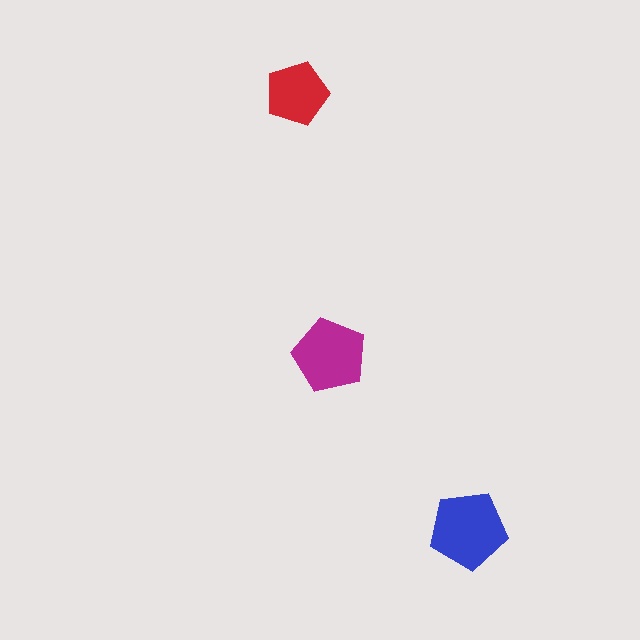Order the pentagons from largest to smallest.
the blue one, the magenta one, the red one.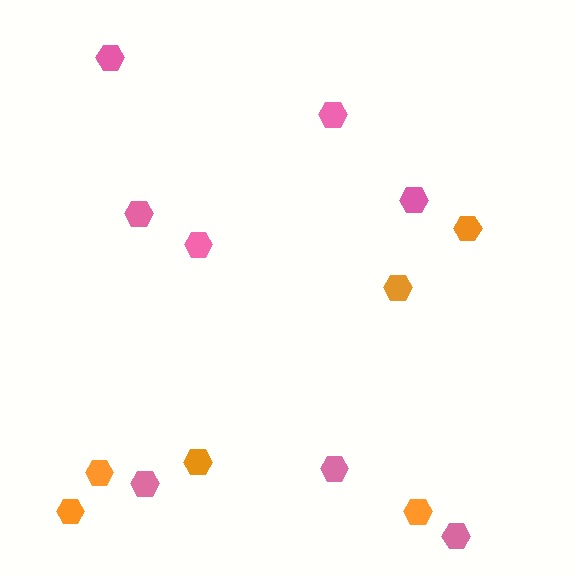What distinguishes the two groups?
There are 2 groups: one group of orange hexagons (6) and one group of pink hexagons (8).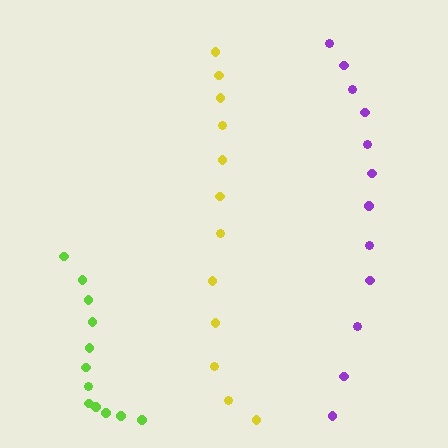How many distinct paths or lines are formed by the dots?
There are 3 distinct paths.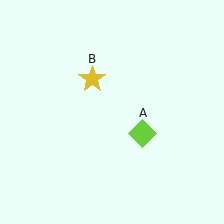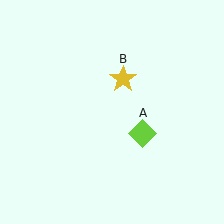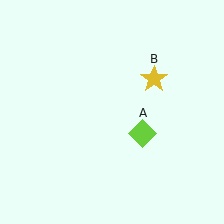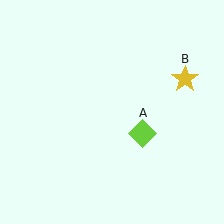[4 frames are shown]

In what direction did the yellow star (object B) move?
The yellow star (object B) moved right.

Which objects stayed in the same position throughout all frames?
Lime diamond (object A) remained stationary.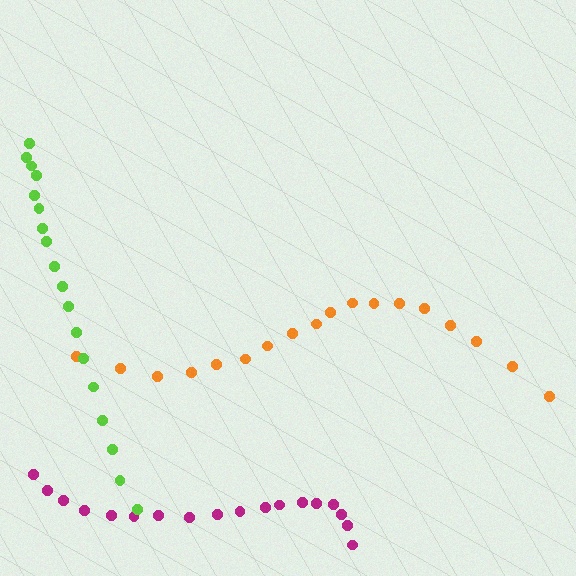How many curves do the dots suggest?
There are 3 distinct paths.